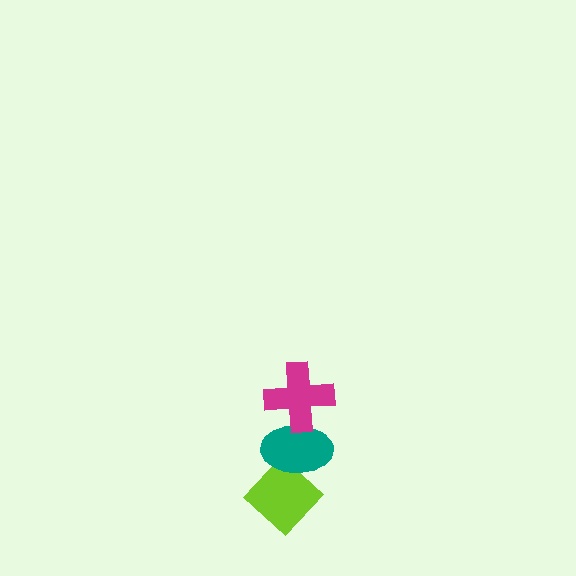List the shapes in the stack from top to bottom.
From top to bottom: the magenta cross, the teal ellipse, the lime diamond.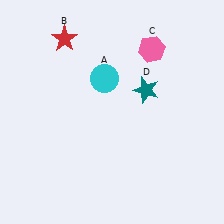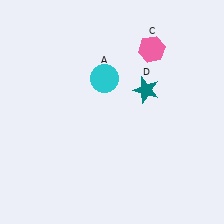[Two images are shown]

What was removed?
The red star (B) was removed in Image 2.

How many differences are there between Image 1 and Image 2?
There is 1 difference between the two images.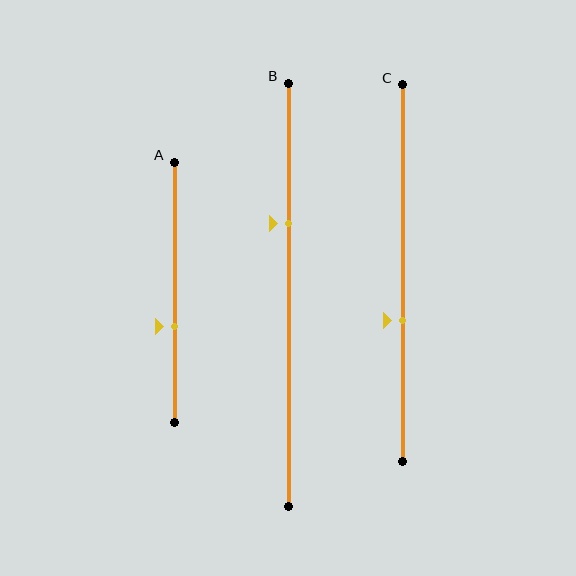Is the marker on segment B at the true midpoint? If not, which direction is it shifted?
No, the marker on segment B is shifted upward by about 17% of the segment length.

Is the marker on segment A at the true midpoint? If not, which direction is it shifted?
No, the marker on segment A is shifted downward by about 13% of the segment length.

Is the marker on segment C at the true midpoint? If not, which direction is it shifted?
No, the marker on segment C is shifted downward by about 13% of the segment length.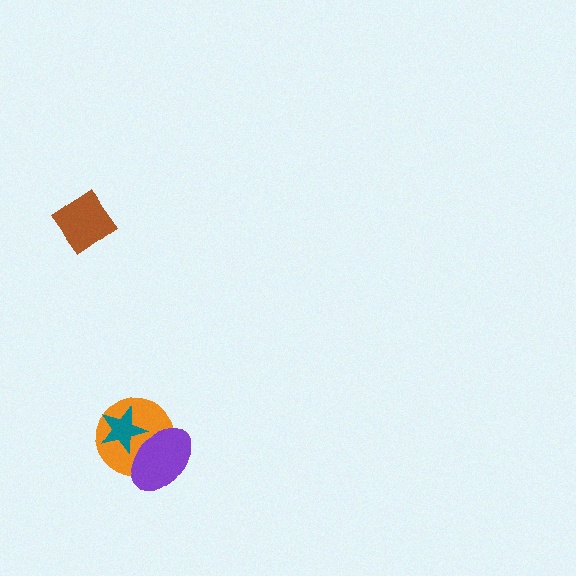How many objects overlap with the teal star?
2 objects overlap with the teal star.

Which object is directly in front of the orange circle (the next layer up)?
The teal star is directly in front of the orange circle.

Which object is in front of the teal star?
The purple ellipse is in front of the teal star.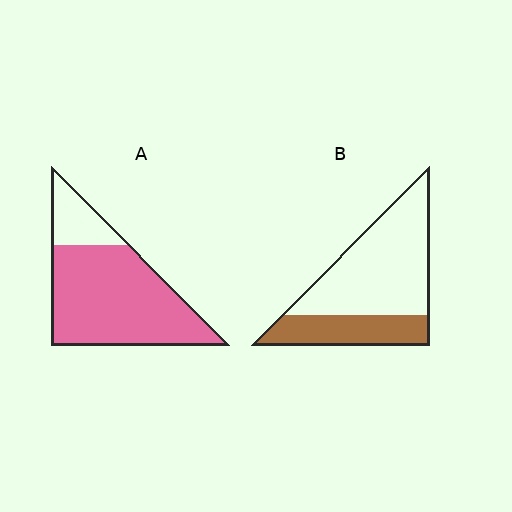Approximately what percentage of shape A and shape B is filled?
A is approximately 80% and B is approximately 30%.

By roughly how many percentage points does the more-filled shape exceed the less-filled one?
By roughly 50 percentage points (A over B).